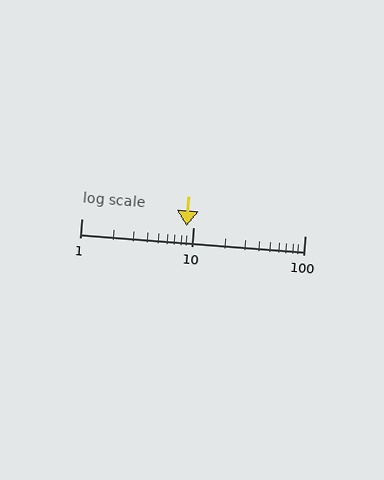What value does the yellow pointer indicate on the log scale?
The pointer indicates approximately 8.7.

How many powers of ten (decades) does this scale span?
The scale spans 2 decades, from 1 to 100.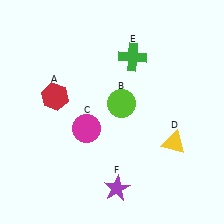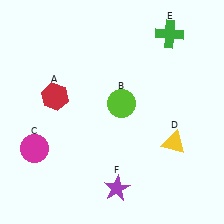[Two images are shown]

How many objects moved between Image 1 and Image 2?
2 objects moved between the two images.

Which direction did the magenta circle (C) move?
The magenta circle (C) moved left.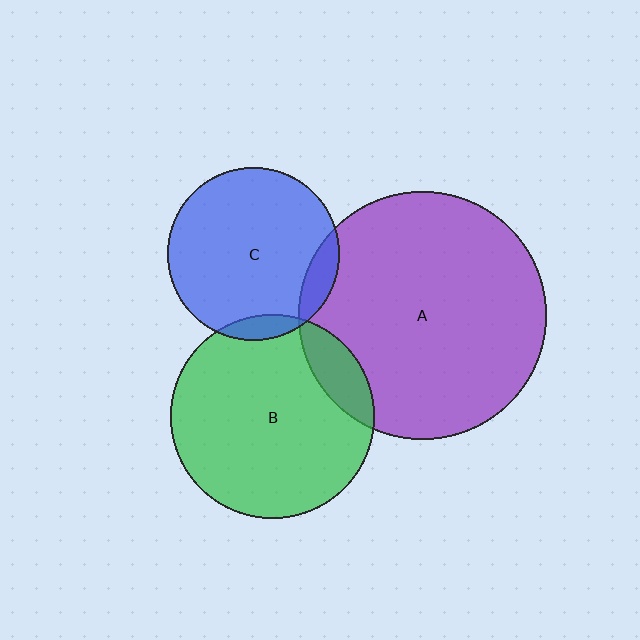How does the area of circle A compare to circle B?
Approximately 1.5 times.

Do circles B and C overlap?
Yes.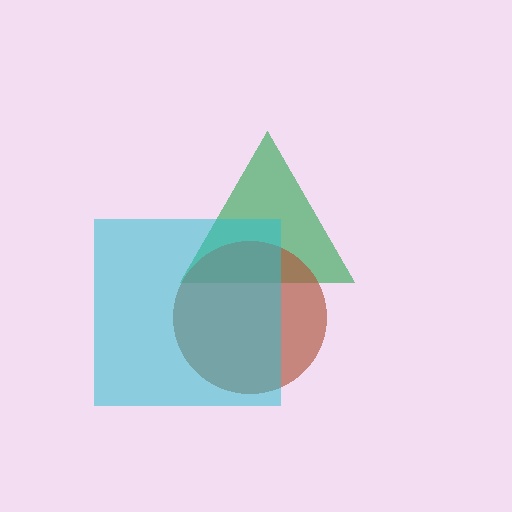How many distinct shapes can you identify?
There are 3 distinct shapes: a green triangle, a brown circle, a cyan square.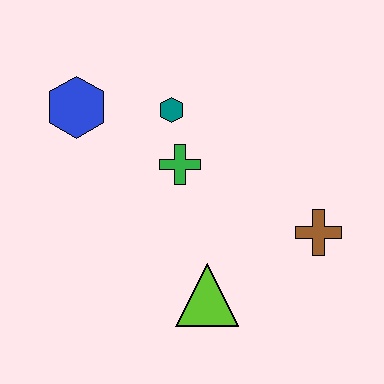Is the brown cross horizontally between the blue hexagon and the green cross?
No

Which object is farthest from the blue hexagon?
The brown cross is farthest from the blue hexagon.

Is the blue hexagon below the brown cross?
No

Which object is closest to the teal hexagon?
The green cross is closest to the teal hexagon.